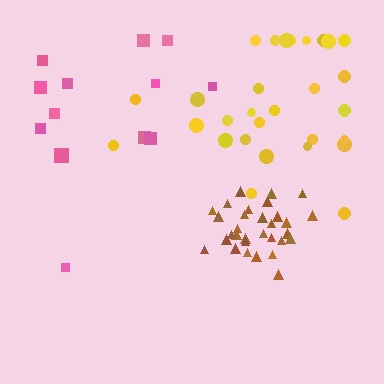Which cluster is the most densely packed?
Brown.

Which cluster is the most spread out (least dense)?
Pink.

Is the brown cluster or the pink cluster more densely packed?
Brown.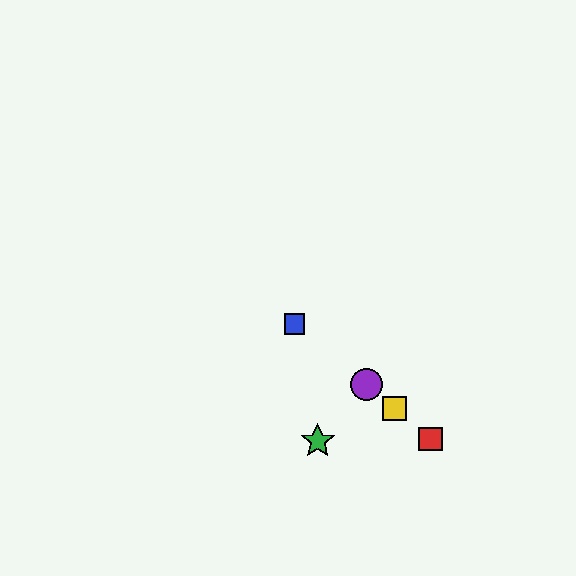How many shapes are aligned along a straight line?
4 shapes (the red square, the blue square, the yellow square, the purple circle) are aligned along a straight line.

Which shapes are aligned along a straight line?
The red square, the blue square, the yellow square, the purple circle are aligned along a straight line.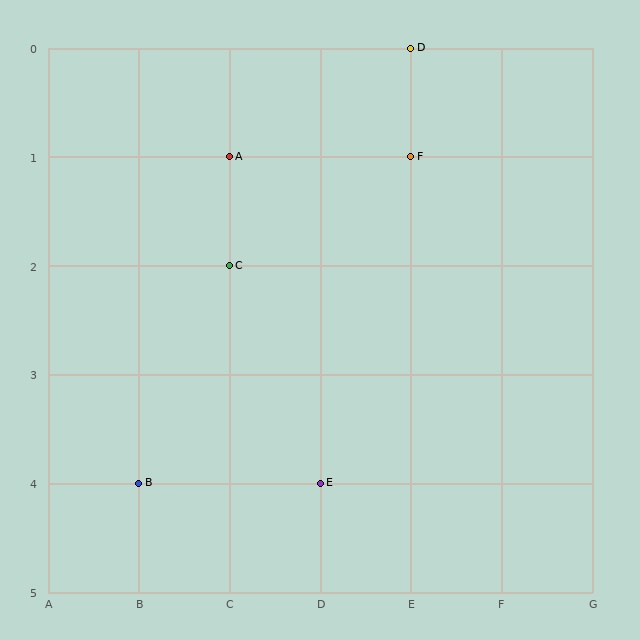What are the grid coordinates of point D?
Point D is at grid coordinates (E, 0).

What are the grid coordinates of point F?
Point F is at grid coordinates (E, 1).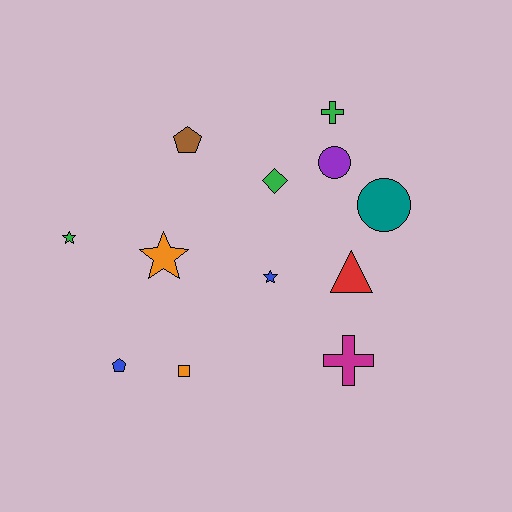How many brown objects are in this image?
There is 1 brown object.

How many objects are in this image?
There are 12 objects.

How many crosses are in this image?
There are 2 crosses.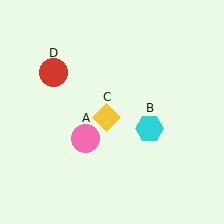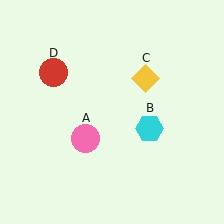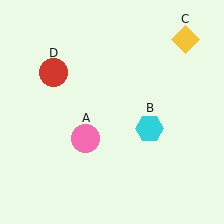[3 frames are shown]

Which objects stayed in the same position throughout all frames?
Pink circle (object A) and cyan hexagon (object B) and red circle (object D) remained stationary.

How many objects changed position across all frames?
1 object changed position: yellow diamond (object C).